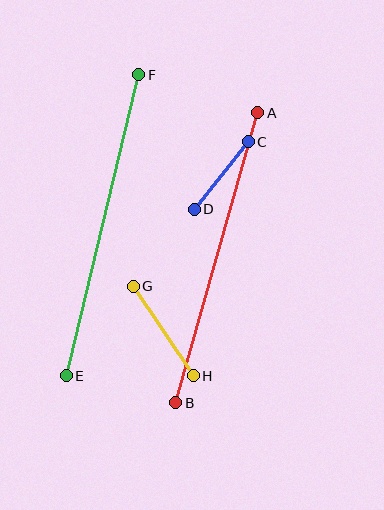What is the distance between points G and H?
The distance is approximately 108 pixels.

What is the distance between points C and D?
The distance is approximately 87 pixels.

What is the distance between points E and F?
The distance is approximately 309 pixels.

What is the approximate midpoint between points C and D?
The midpoint is at approximately (221, 175) pixels.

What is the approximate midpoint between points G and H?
The midpoint is at approximately (163, 331) pixels.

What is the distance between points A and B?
The distance is approximately 301 pixels.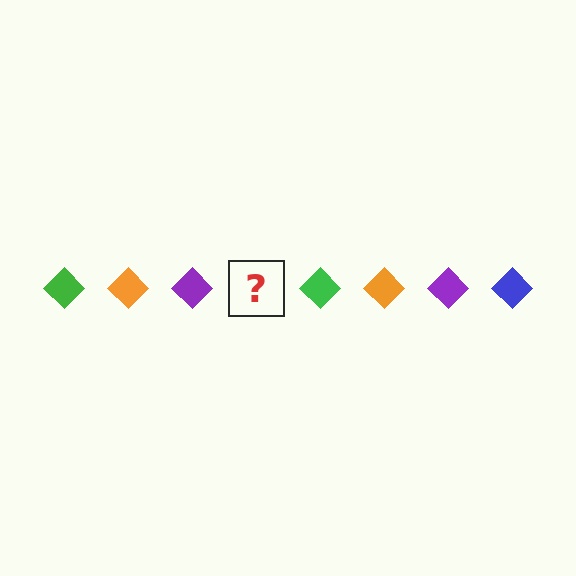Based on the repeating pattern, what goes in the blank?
The blank should be a blue diamond.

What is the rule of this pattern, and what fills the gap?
The rule is that the pattern cycles through green, orange, purple, blue diamonds. The gap should be filled with a blue diamond.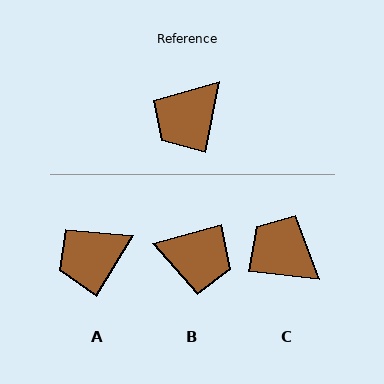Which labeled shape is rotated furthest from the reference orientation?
B, about 116 degrees away.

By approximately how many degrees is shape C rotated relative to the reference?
Approximately 86 degrees clockwise.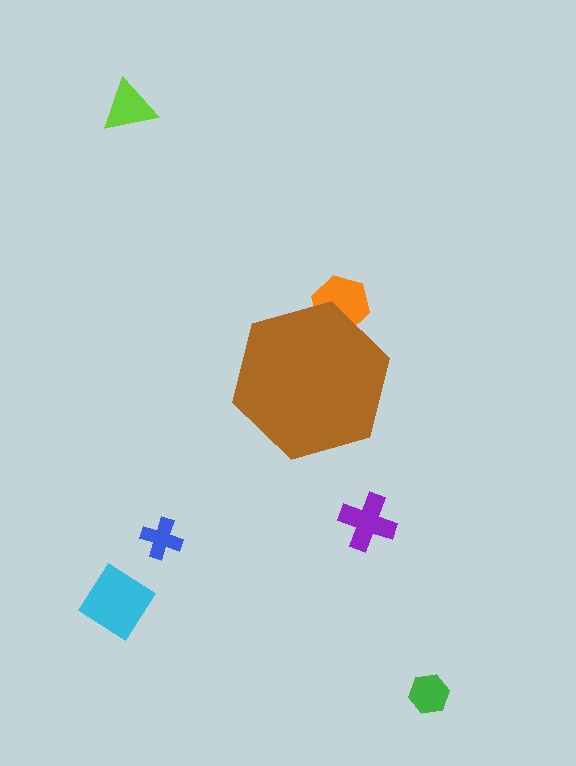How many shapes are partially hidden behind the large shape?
1 shape is partially hidden.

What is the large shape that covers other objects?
A brown hexagon.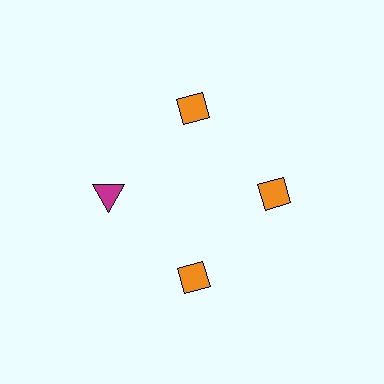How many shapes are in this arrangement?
There are 4 shapes arranged in a ring pattern.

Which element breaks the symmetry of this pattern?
The magenta triangle at roughly the 9 o'clock position breaks the symmetry. All other shapes are orange diamonds.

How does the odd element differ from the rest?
It differs in both color (magenta instead of orange) and shape (triangle instead of diamond).